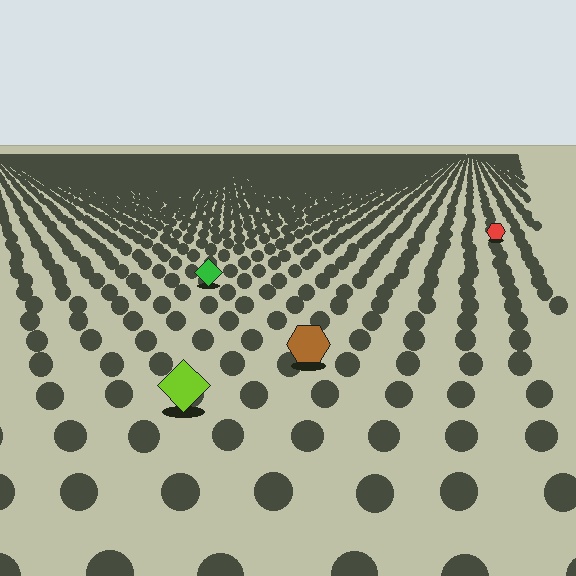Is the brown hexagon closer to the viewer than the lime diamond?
No. The lime diamond is closer — you can tell from the texture gradient: the ground texture is coarser near it.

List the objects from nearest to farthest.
From nearest to farthest: the lime diamond, the brown hexagon, the green diamond, the red hexagon.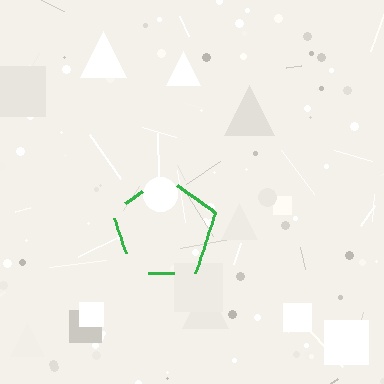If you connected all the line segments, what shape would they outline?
They would outline a pentagon.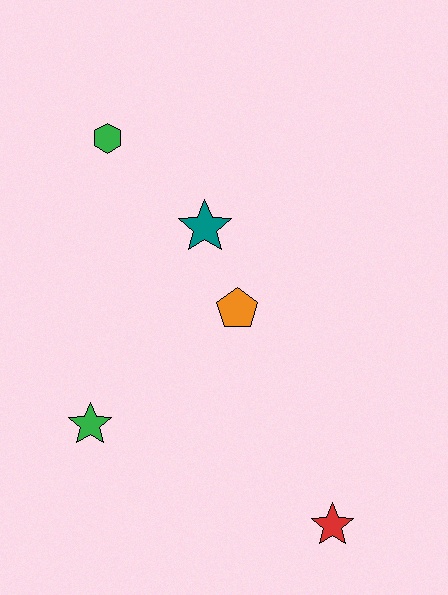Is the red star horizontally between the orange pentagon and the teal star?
No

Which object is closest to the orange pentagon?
The teal star is closest to the orange pentagon.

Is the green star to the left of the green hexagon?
Yes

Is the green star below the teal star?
Yes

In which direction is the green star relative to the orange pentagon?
The green star is to the left of the orange pentagon.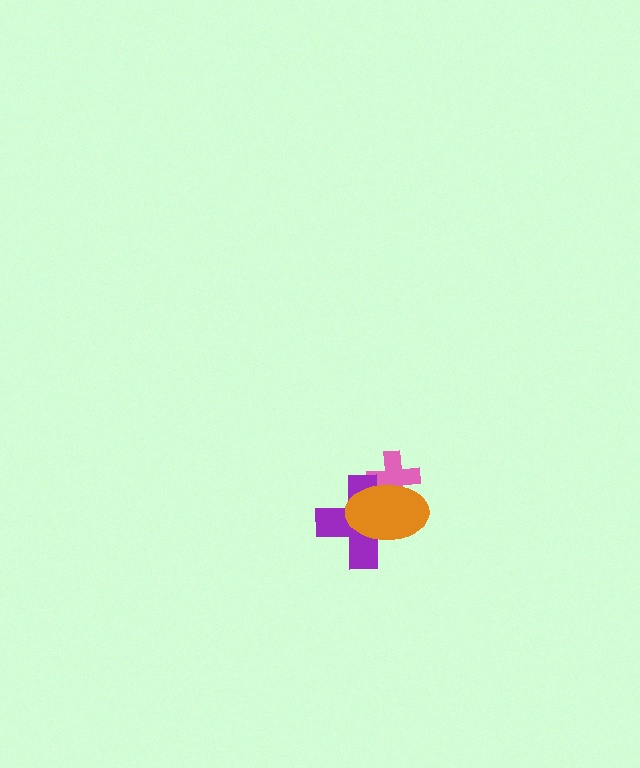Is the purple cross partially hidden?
Yes, it is partially covered by another shape.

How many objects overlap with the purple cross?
2 objects overlap with the purple cross.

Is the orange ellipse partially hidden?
No, no other shape covers it.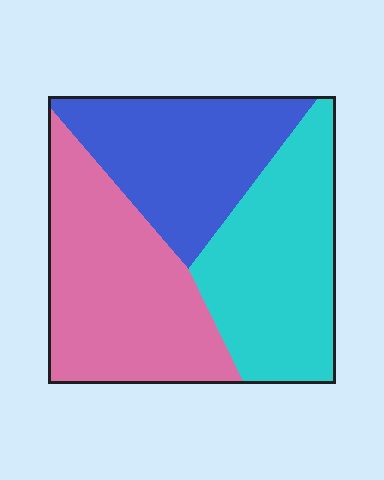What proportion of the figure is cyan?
Cyan takes up about one third (1/3) of the figure.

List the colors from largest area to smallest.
From largest to smallest: pink, cyan, blue.